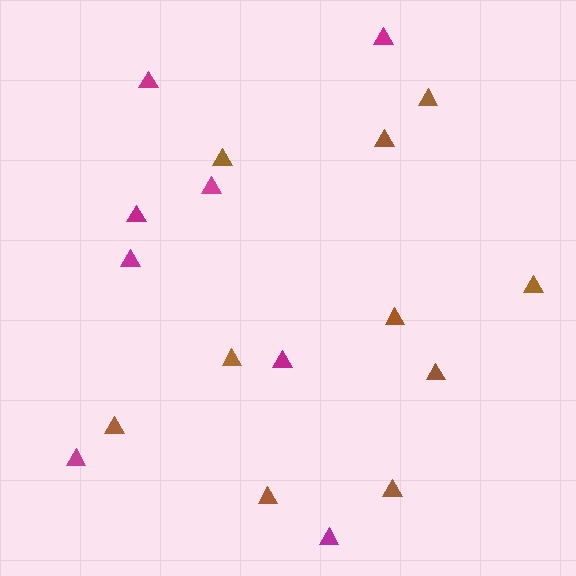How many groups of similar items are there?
There are 2 groups: one group of magenta triangles (8) and one group of brown triangles (10).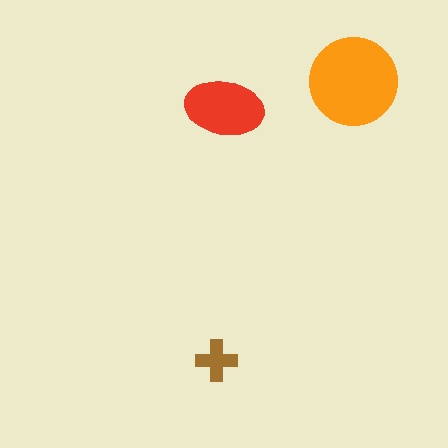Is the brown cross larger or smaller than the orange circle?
Smaller.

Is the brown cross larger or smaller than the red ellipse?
Smaller.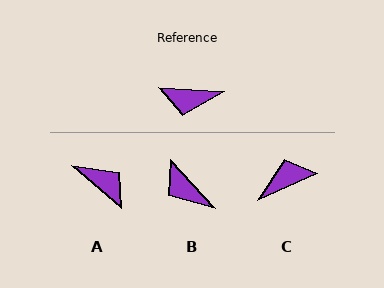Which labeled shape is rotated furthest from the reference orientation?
C, about 153 degrees away.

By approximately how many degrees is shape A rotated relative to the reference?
Approximately 142 degrees counter-clockwise.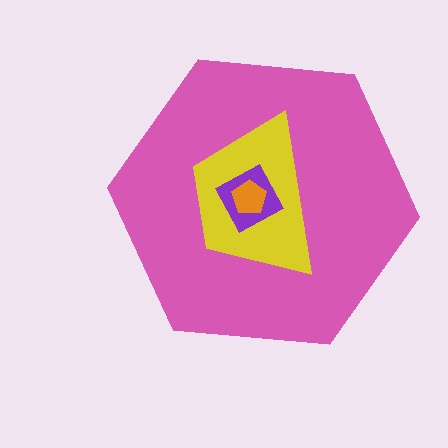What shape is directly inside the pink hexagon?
The yellow trapezoid.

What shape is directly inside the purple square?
The orange pentagon.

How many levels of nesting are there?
4.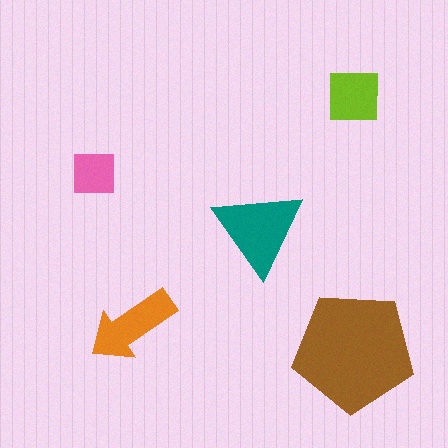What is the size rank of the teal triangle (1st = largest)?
2nd.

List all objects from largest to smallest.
The brown pentagon, the teal triangle, the orange arrow, the lime square, the pink square.